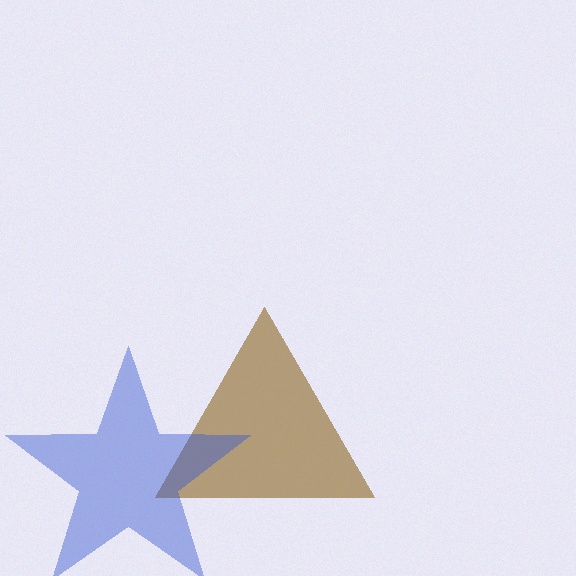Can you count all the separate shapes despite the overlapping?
Yes, there are 2 separate shapes.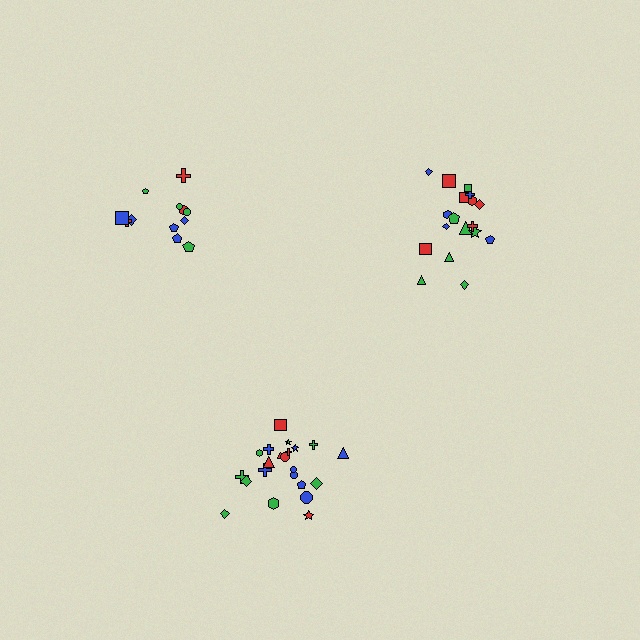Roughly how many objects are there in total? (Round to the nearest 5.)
Roughly 50 objects in total.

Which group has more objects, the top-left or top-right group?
The top-right group.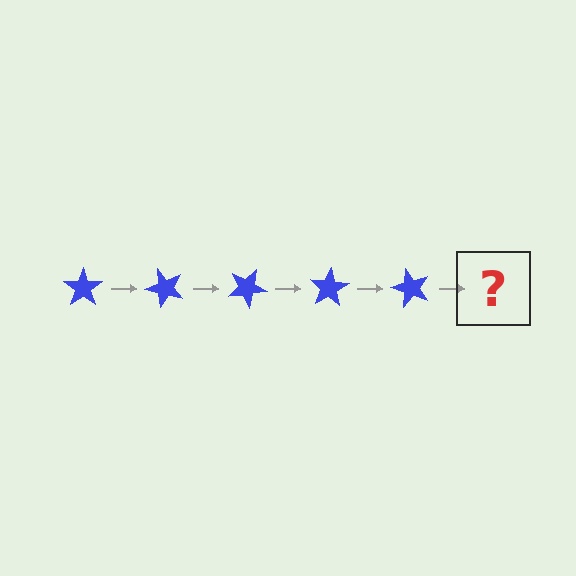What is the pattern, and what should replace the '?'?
The pattern is that the star rotates 50 degrees each step. The '?' should be a blue star rotated 250 degrees.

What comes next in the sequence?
The next element should be a blue star rotated 250 degrees.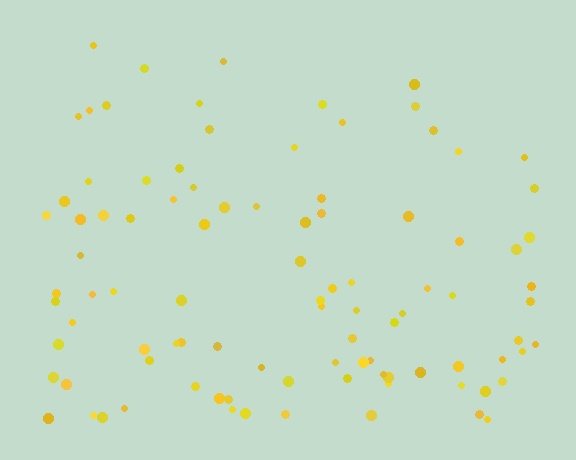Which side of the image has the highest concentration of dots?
The bottom.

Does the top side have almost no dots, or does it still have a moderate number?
Still a moderate number, just noticeably fewer than the bottom.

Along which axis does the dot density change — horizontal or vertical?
Vertical.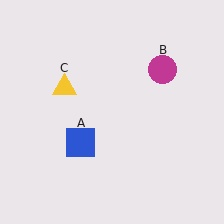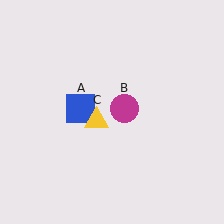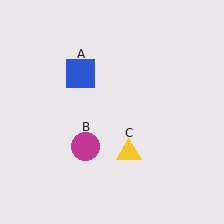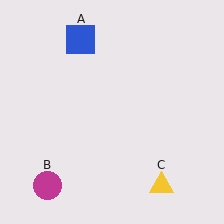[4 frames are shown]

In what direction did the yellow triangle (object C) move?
The yellow triangle (object C) moved down and to the right.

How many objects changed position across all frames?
3 objects changed position: blue square (object A), magenta circle (object B), yellow triangle (object C).